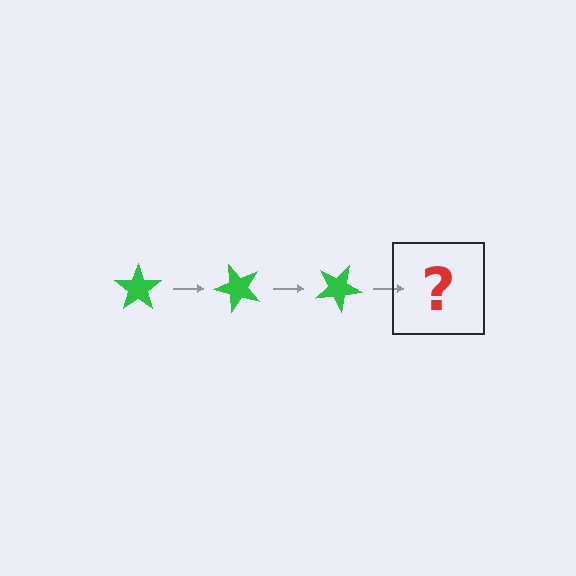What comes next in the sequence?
The next element should be a green star rotated 150 degrees.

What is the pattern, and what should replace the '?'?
The pattern is that the star rotates 50 degrees each step. The '?' should be a green star rotated 150 degrees.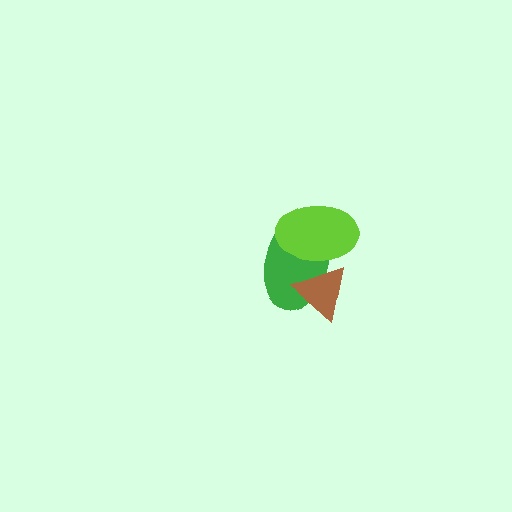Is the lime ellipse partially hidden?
No, no other shape covers it.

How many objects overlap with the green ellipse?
2 objects overlap with the green ellipse.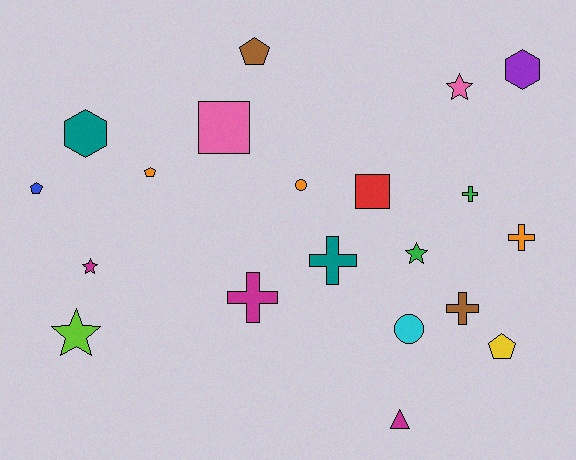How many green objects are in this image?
There are 2 green objects.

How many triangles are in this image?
There is 1 triangle.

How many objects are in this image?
There are 20 objects.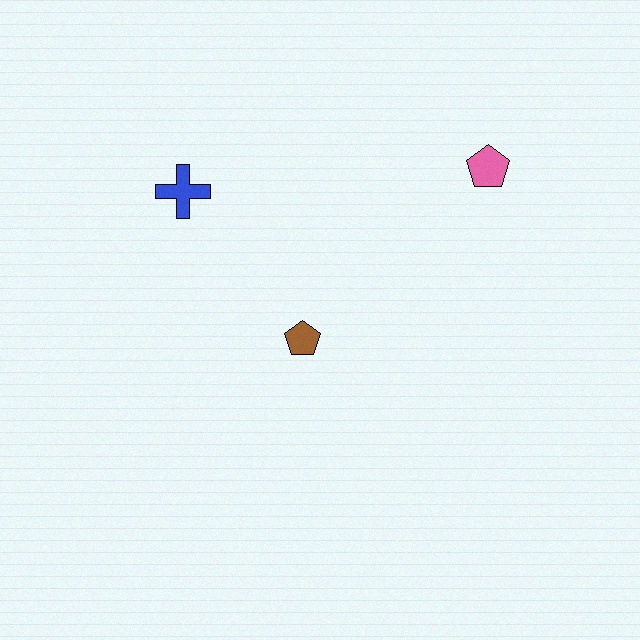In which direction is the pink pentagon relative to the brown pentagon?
The pink pentagon is to the right of the brown pentagon.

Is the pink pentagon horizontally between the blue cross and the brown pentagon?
No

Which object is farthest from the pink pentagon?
The blue cross is farthest from the pink pentagon.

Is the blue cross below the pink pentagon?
Yes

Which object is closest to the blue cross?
The brown pentagon is closest to the blue cross.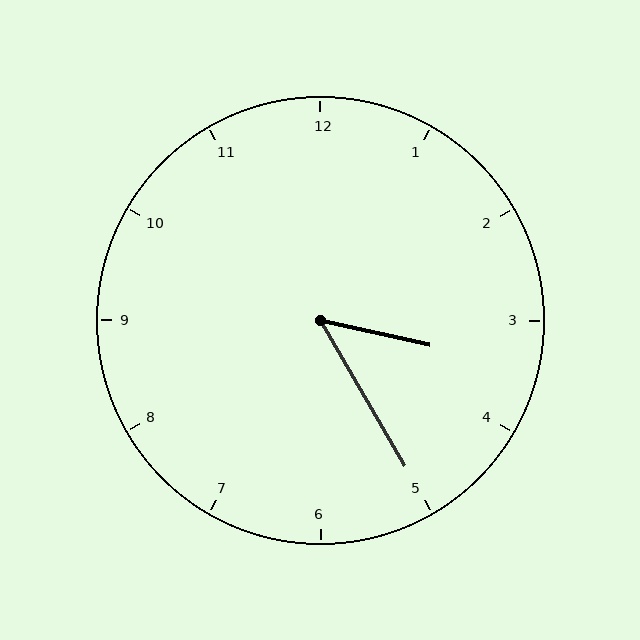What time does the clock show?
3:25.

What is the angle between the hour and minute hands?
Approximately 48 degrees.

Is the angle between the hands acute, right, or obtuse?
It is acute.